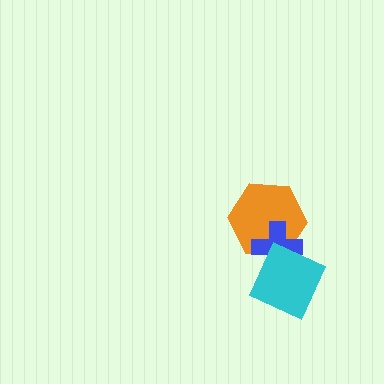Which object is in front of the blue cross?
The cyan diamond is in front of the blue cross.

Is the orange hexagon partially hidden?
Yes, it is partially covered by another shape.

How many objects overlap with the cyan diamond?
2 objects overlap with the cyan diamond.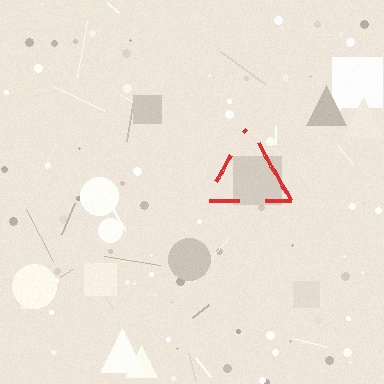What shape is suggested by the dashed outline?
The dashed outline suggests a triangle.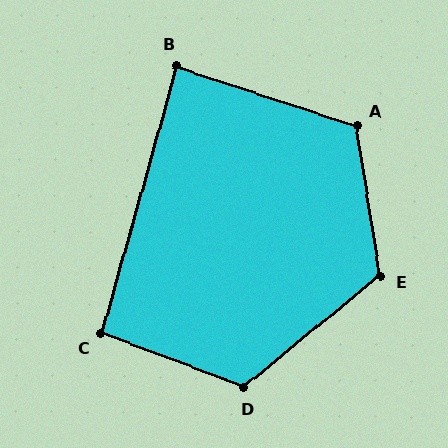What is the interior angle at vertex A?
Approximately 117 degrees (obtuse).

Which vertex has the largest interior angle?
E, at approximately 120 degrees.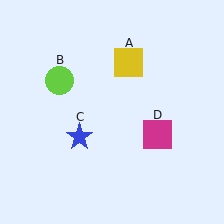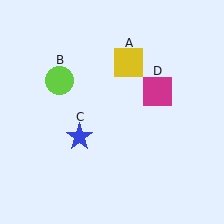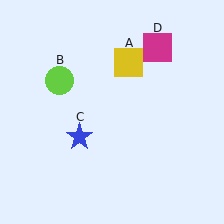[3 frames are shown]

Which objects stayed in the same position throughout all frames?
Yellow square (object A) and lime circle (object B) and blue star (object C) remained stationary.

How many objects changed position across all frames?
1 object changed position: magenta square (object D).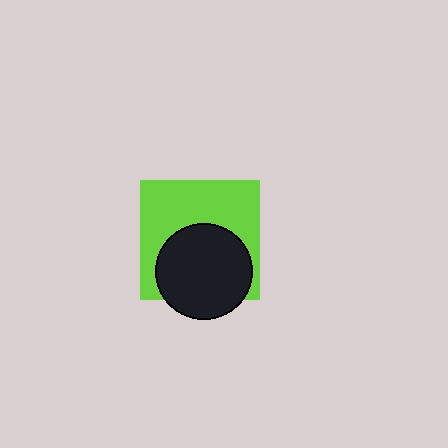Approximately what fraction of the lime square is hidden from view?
Roughly 44% of the lime square is hidden behind the black circle.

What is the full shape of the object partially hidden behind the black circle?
The partially hidden object is a lime square.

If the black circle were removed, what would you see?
You would see the complete lime square.